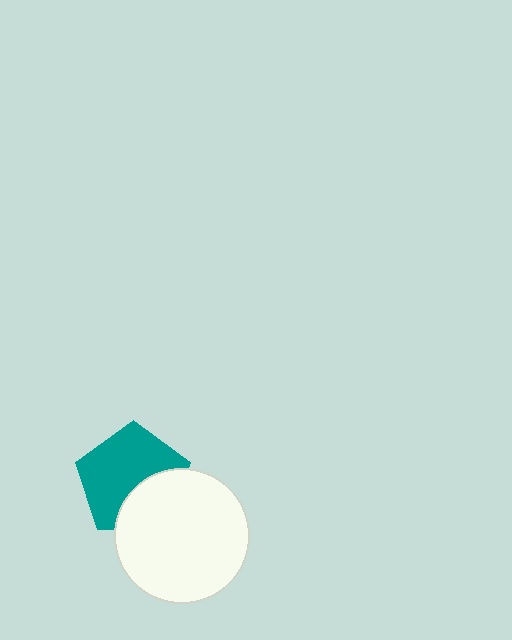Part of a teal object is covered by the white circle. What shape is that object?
It is a pentagon.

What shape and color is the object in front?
The object in front is a white circle.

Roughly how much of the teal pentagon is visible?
Most of it is visible (roughly 66%).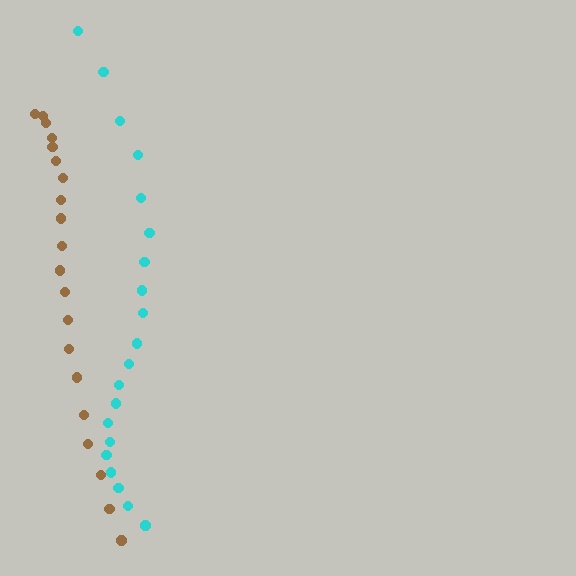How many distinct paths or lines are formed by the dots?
There are 2 distinct paths.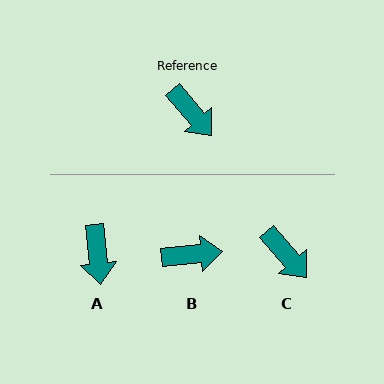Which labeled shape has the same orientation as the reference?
C.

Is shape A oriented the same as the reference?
No, it is off by about 36 degrees.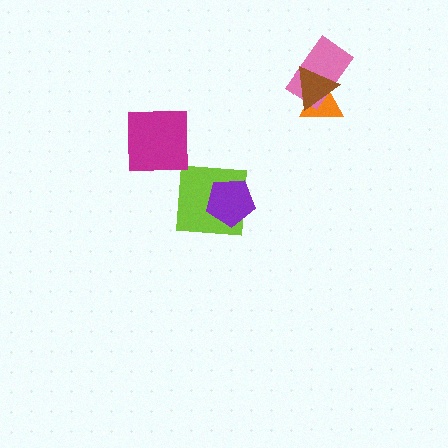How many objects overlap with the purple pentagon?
1 object overlaps with the purple pentagon.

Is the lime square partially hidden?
Yes, it is partially covered by another shape.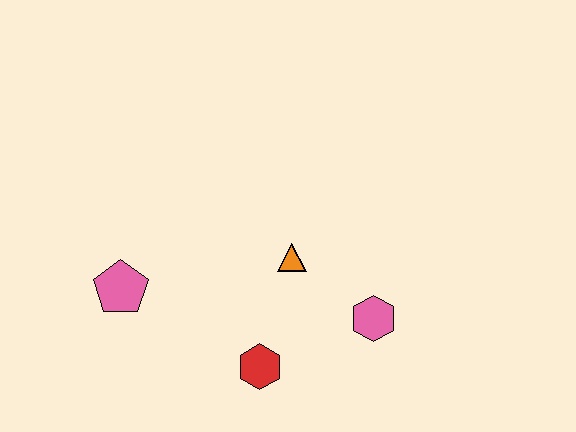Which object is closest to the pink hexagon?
The orange triangle is closest to the pink hexagon.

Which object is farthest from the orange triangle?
The pink pentagon is farthest from the orange triangle.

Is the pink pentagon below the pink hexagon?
No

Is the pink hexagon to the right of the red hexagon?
Yes